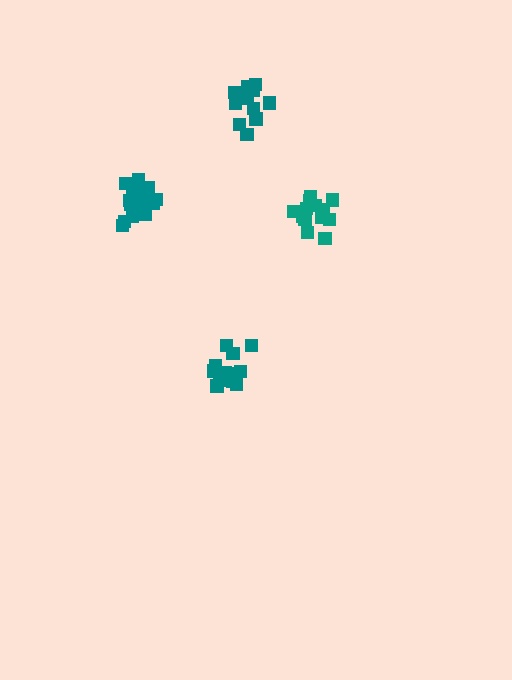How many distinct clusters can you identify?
There are 4 distinct clusters.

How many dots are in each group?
Group 1: 13 dots, Group 2: 15 dots, Group 3: 12 dots, Group 4: 18 dots (58 total).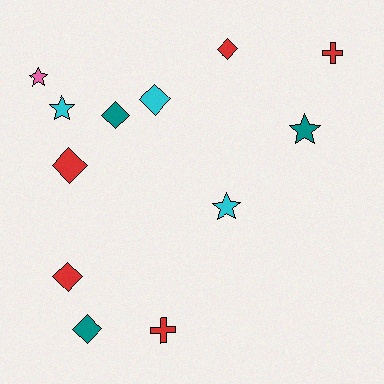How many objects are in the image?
There are 12 objects.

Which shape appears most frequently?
Diamond, with 6 objects.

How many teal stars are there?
There is 1 teal star.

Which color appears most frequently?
Red, with 5 objects.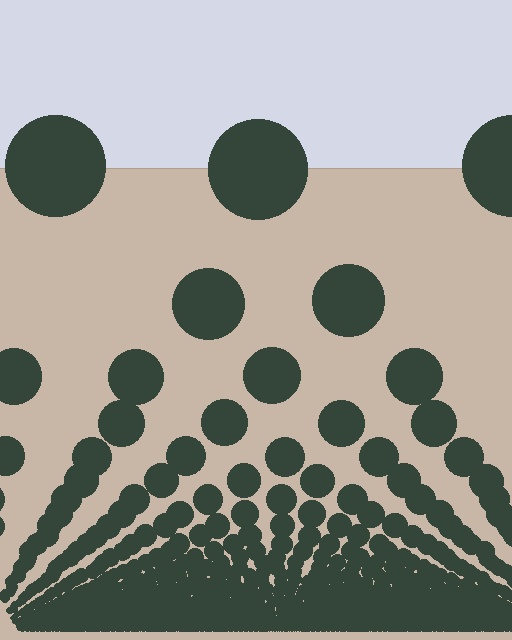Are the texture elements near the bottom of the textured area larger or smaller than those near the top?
Smaller. The gradient is inverted — elements near the bottom are smaller and denser.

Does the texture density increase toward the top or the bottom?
Density increases toward the bottom.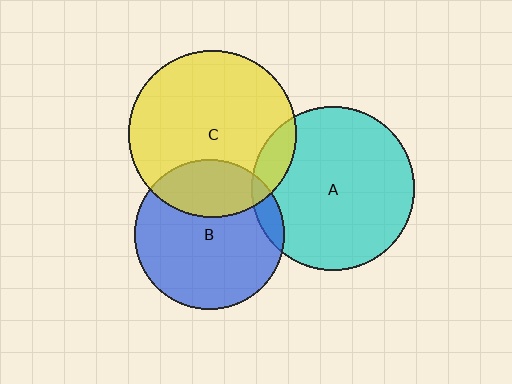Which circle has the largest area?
Circle C (yellow).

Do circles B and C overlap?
Yes.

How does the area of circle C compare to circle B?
Approximately 1.3 times.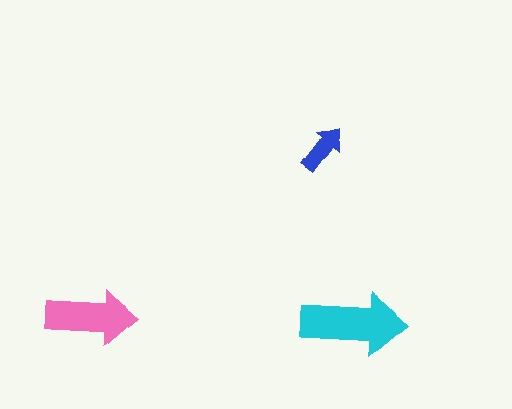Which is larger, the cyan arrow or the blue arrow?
The cyan one.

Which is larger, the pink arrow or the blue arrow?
The pink one.